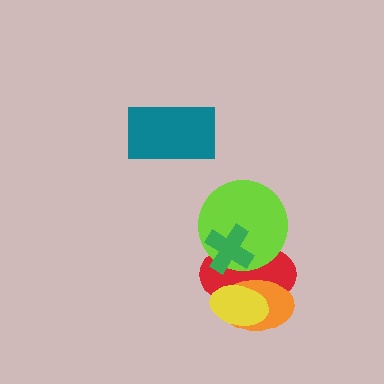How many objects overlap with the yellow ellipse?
2 objects overlap with the yellow ellipse.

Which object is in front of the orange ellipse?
The yellow ellipse is in front of the orange ellipse.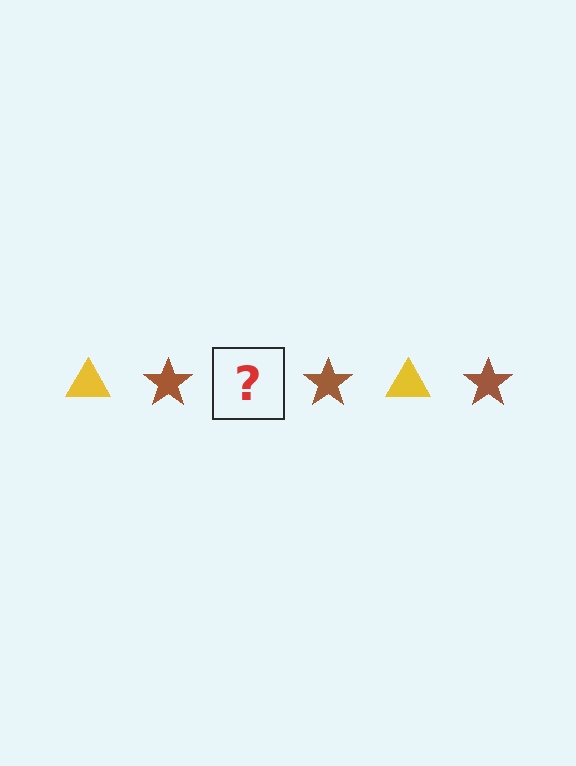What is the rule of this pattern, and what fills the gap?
The rule is that the pattern alternates between yellow triangle and brown star. The gap should be filled with a yellow triangle.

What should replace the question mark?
The question mark should be replaced with a yellow triangle.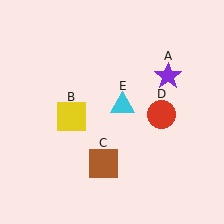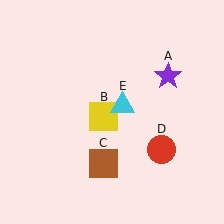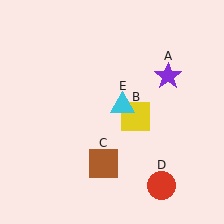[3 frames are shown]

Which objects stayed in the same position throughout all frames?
Purple star (object A) and brown square (object C) and cyan triangle (object E) remained stationary.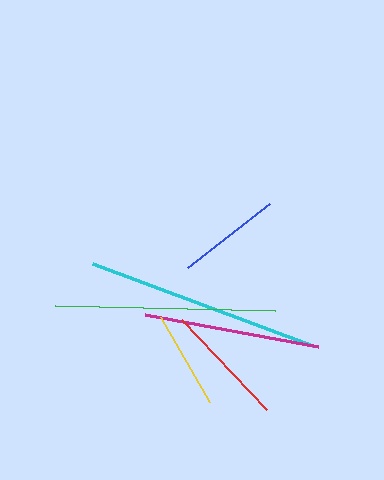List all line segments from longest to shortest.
From longest to shortest: cyan, green, magenta, red, blue, yellow.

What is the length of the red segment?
The red segment is approximately 124 pixels long.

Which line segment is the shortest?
The yellow line is the shortest at approximately 98 pixels.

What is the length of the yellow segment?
The yellow segment is approximately 98 pixels long.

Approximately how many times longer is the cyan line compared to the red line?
The cyan line is approximately 1.9 times the length of the red line.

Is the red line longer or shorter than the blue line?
The red line is longer than the blue line.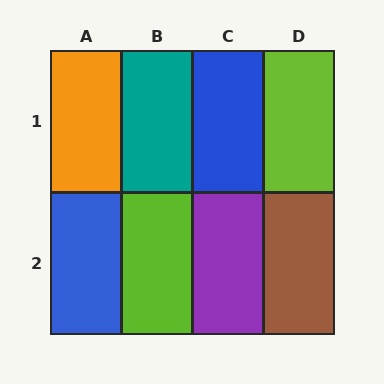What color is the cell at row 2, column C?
Purple.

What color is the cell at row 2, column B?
Lime.